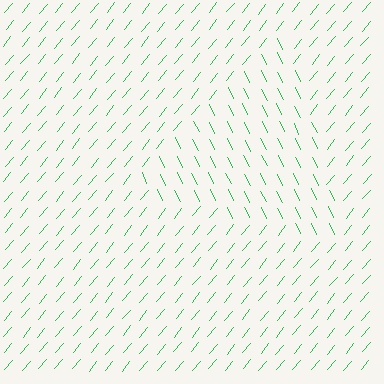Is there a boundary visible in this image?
Yes, there is a texture boundary formed by a change in line orientation.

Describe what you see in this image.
The image is filled with small green line segments. A triangle region in the image has lines oriented differently from the surrounding lines, creating a visible texture boundary.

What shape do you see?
I see a triangle.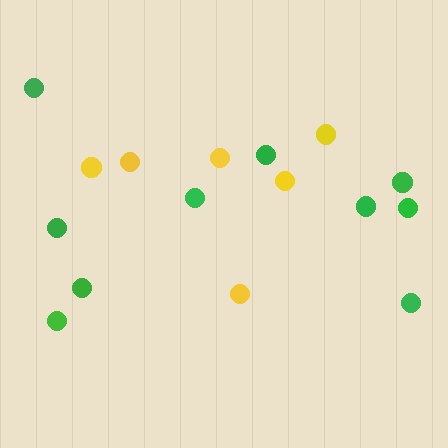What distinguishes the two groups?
There are 2 groups: one group of yellow circles (6) and one group of green circles (10).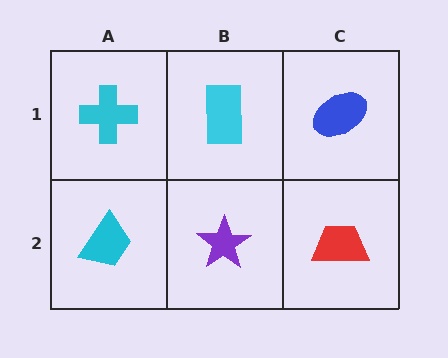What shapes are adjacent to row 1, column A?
A cyan trapezoid (row 2, column A), a cyan rectangle (row 1, column B).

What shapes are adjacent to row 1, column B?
A purple star (row 2, column B), a cyan cross (row 1, column A), a blue ellipse (row 1, column C).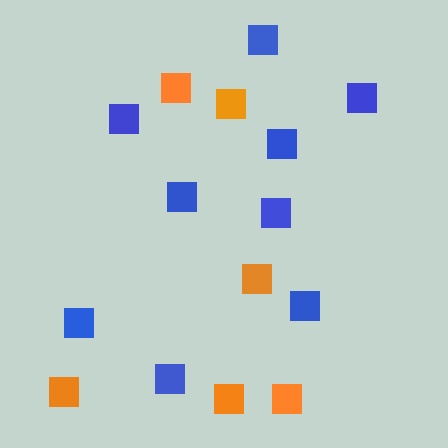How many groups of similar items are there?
There are 2 groups: one group of blue squares (9) and one group of orange squares (6).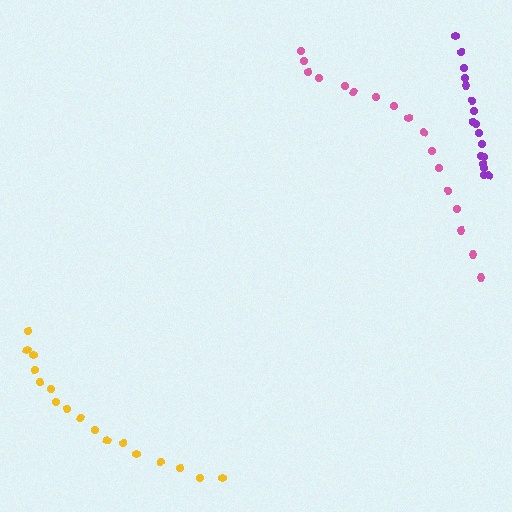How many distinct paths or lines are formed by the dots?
There are 3 distinct paths.